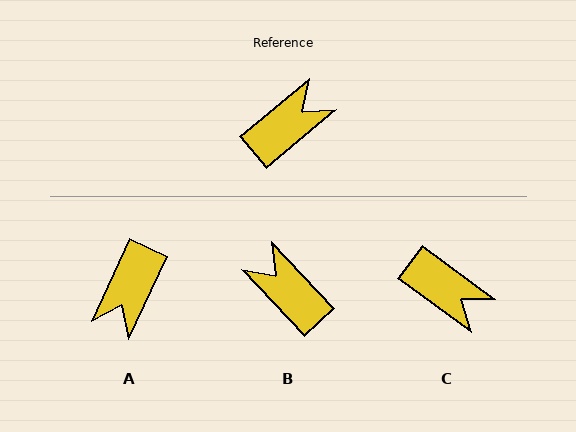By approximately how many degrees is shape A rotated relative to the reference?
Approximately 154 degrees clockwise.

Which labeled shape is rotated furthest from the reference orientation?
A, about 154 degrees away.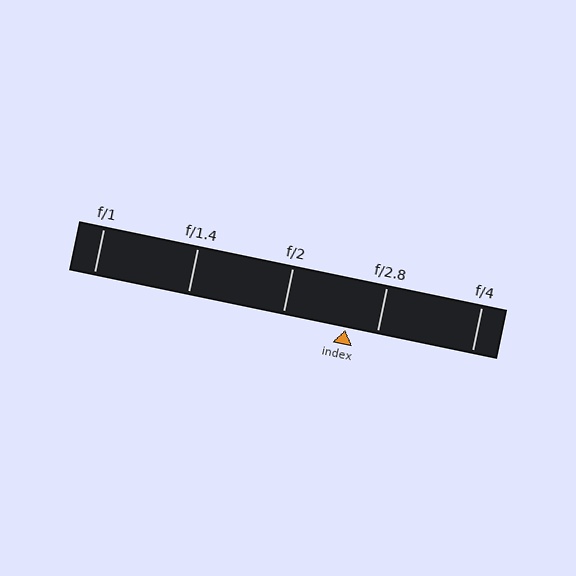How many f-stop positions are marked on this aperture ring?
There are 5 f-stop positions marked.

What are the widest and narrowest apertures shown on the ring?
The widest aperture shown is f/1 and the narrowest is f/4.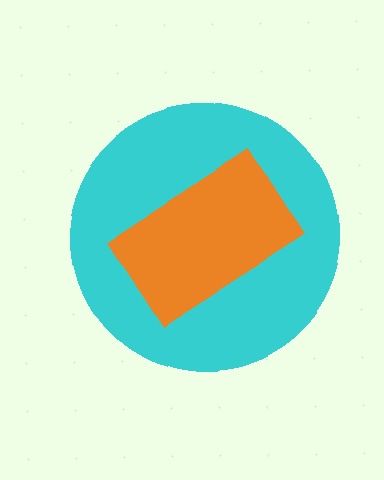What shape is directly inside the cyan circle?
The orange rectangle.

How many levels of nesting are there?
2.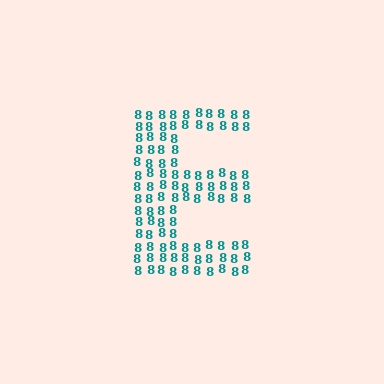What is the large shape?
The large shape is the letter E.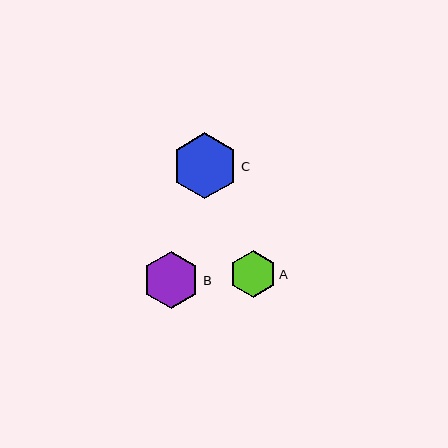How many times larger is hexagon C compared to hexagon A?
Hexagon C is approximately 1.4 times the size of hexagon A.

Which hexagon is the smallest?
Hexagon A is the smallest with a size of approximately 46 pixels.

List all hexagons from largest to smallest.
From largest to smallest: C, B, A.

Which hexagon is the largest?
Hexagon C is the largest with a size of approximately 67 pixels.